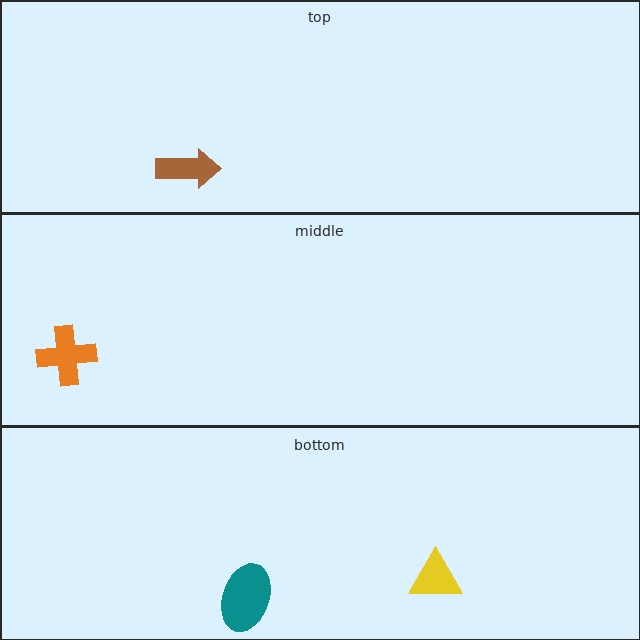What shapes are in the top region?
The brown arrow.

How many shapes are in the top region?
1.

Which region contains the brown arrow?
The top region.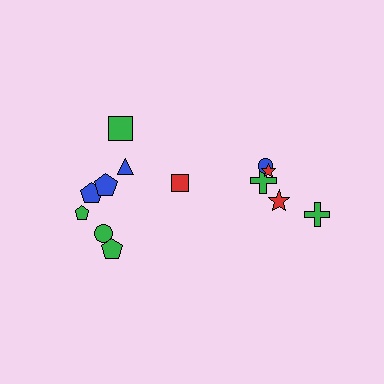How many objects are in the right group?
There are 5 objects.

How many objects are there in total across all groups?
There are 13 objects.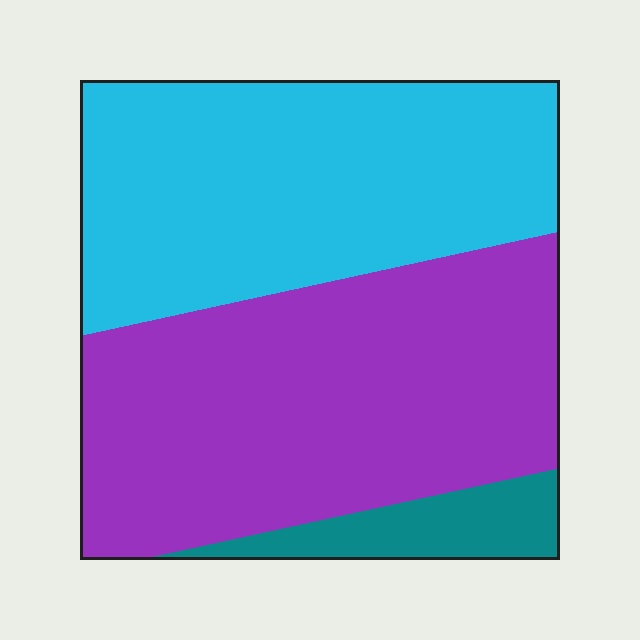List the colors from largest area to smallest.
From largest to smallest: purple, cyan, teal.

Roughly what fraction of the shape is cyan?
Cyan covers around 40% of the shape.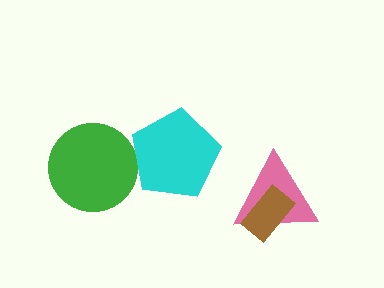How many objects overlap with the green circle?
0 objects overlap with the green circle.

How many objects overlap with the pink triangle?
1 object overlaps with the pink triangle.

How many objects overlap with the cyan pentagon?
0 objects overlap with the cyan pentagon.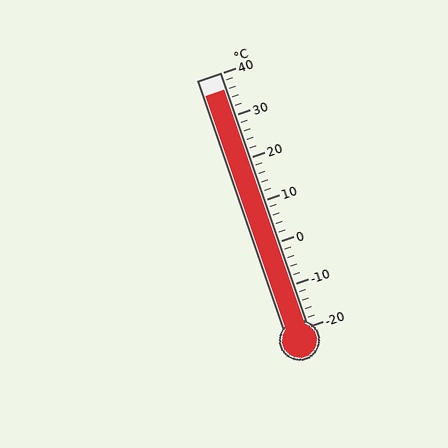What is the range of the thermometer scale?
The thermometer scale ranges from -20°C to 40°C.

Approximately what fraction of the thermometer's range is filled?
The thermometer is filled to approximately 95% of its range.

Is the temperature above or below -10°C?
The temperature is above -10°C.